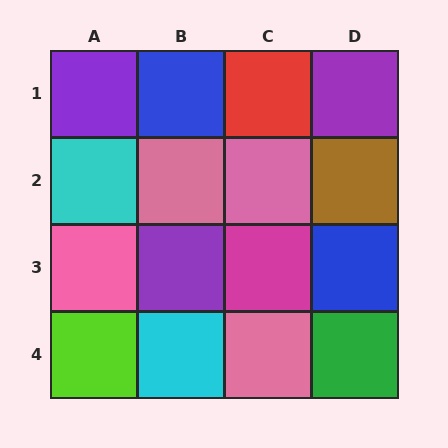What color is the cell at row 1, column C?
Red.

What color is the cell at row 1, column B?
Blue.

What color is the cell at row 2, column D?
Brown.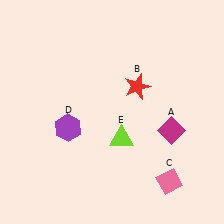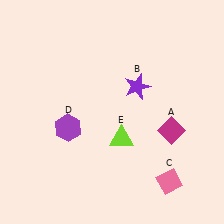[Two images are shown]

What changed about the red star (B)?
In Image 1, B is red. In Image 2, it changed to purple.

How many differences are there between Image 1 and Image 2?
There is 1 difference between the two images.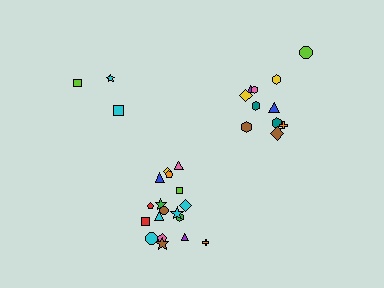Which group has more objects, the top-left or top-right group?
The top-right group.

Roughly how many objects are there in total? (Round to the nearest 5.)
Roughly 35 objects in total.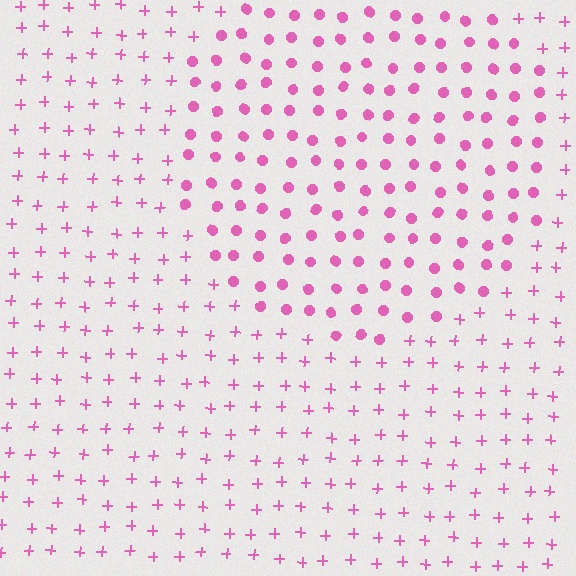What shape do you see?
I see a circle.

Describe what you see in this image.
The image is filled with small pink elements arranged in a uniform grid. A circle-shaped region contains circles, while the surrounding area contains plus signs. The boundary is defined purely by the change in element shape.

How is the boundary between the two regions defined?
The boundary is defined by a change in element shape: circles inside vs. plus signs outside. All elements share the same color and spacing.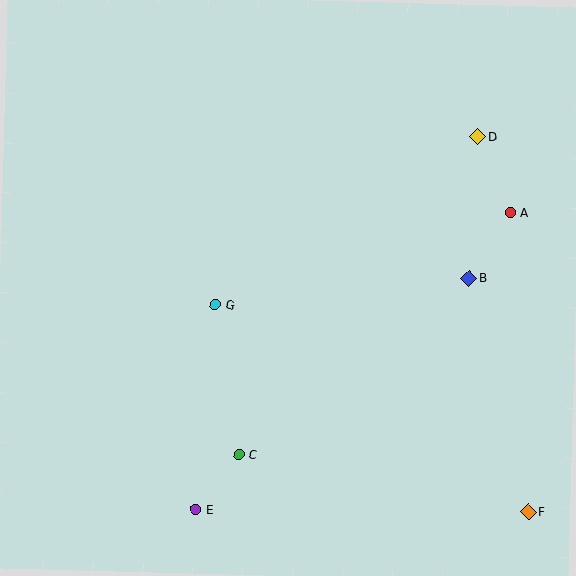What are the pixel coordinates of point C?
Point C is at (239, 455).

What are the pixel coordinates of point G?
Point G is at (215, 305).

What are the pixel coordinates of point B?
Point B is at (469, 278).